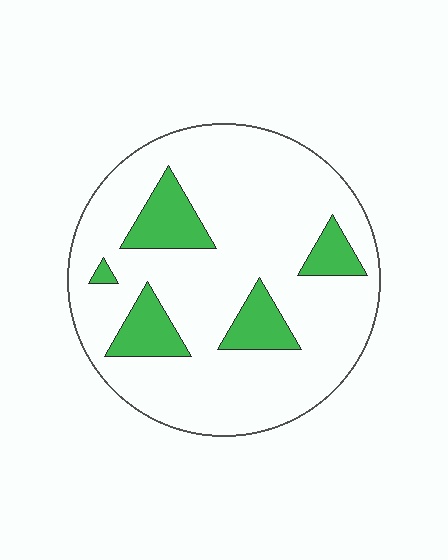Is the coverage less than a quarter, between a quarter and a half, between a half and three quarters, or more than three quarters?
Less than a quarter.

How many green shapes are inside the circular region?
5.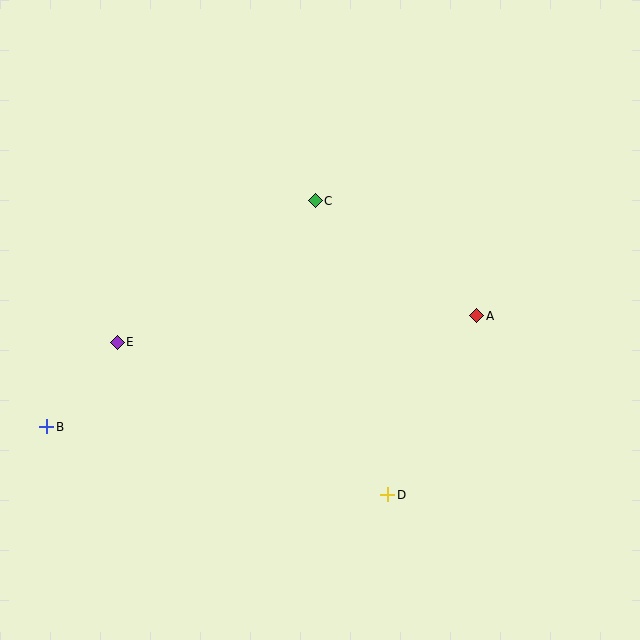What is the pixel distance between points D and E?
The distance between D and E is 310 pixels.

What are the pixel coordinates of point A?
Point A is at (477, 316).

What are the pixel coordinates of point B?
Point B is at (47, 427).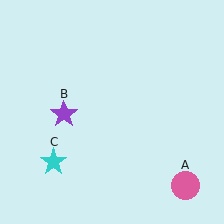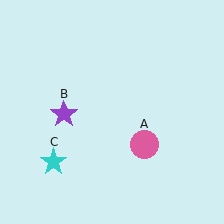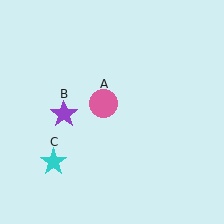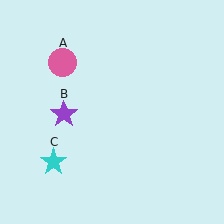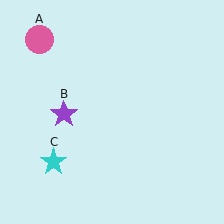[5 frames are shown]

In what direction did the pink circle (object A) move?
The pink circle (object A) moved up and to the left.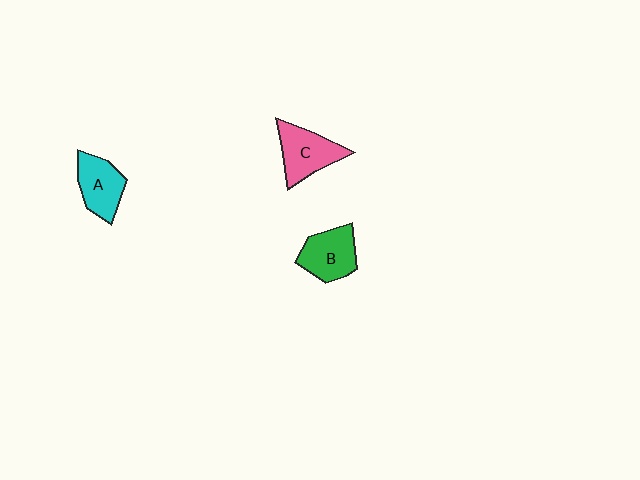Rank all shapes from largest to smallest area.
From largest to smallest: C (pink), B (green), A (cyan).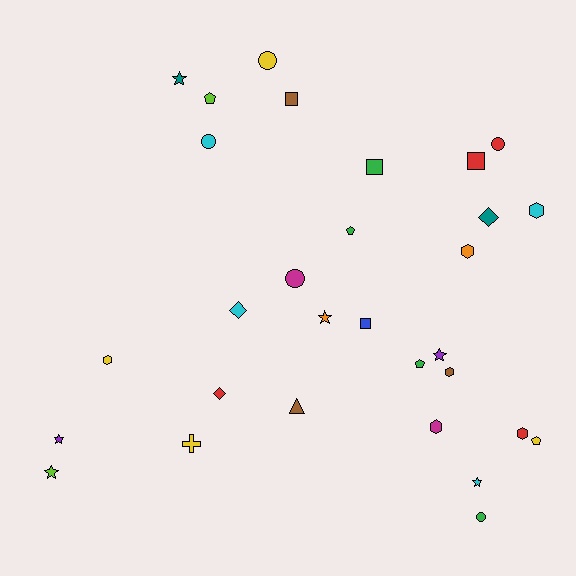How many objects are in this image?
There are 30 objects.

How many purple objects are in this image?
There are 2 purple objects.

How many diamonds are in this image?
There are 3 diamonds.